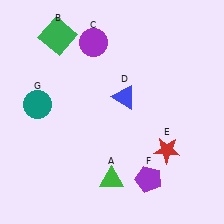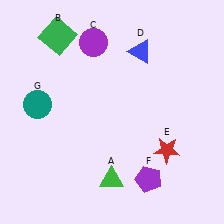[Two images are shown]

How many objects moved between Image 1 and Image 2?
1 object moved between the two images.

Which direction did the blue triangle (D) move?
The blue triangle (D) moved up.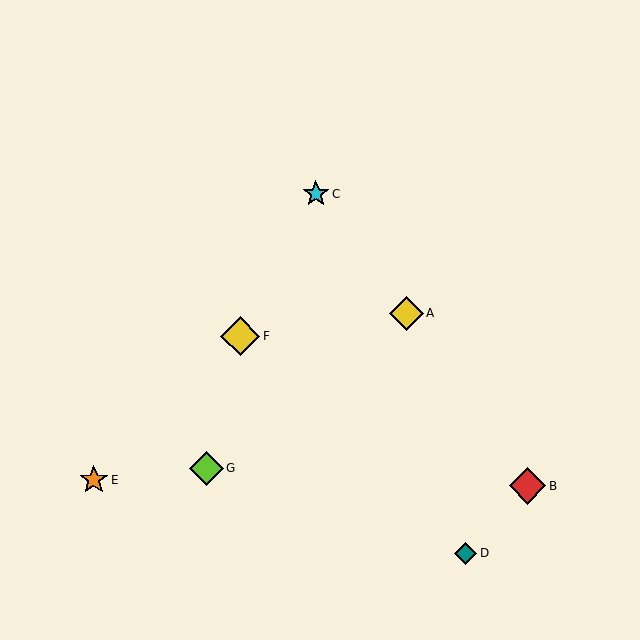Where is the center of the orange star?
The center of the orange star is at (94, 480).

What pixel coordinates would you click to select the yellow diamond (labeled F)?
Click at (240, 336) to select the yellow diamond F.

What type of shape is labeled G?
Shape G is a lime diamond.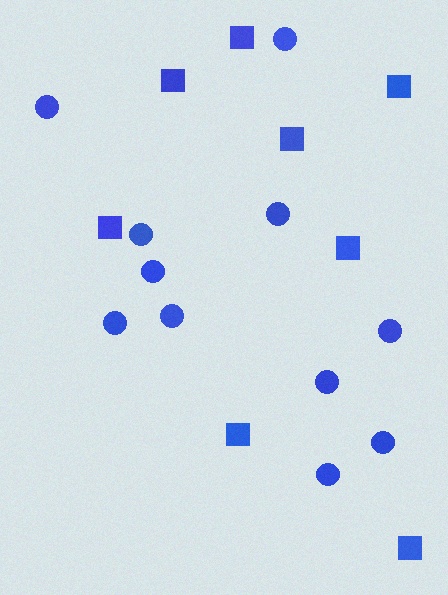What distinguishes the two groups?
There are 2 groups: one group of squares (8) and one group of circles (11).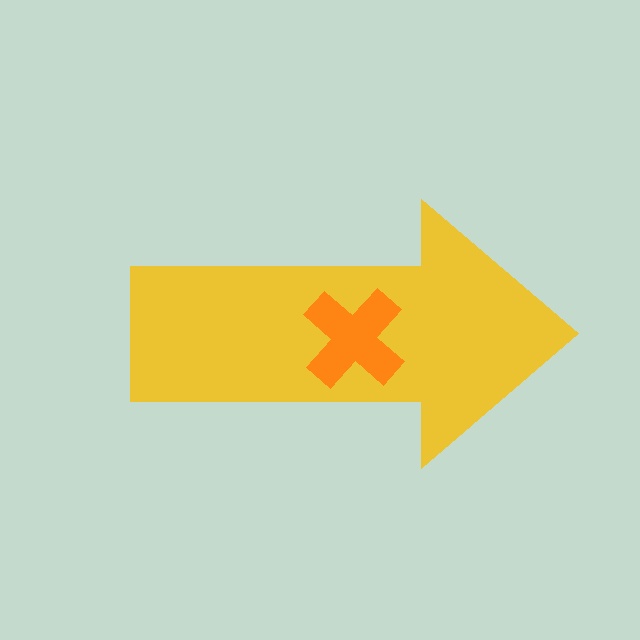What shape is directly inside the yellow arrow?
The orange cross.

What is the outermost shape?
The yellow arrow.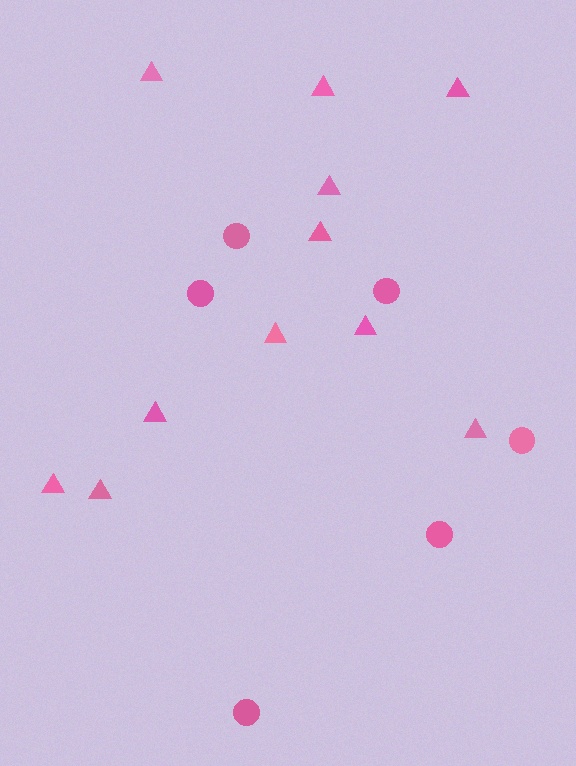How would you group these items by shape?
There are 2 groups: one group of circles (6) and one group of triangles (11).